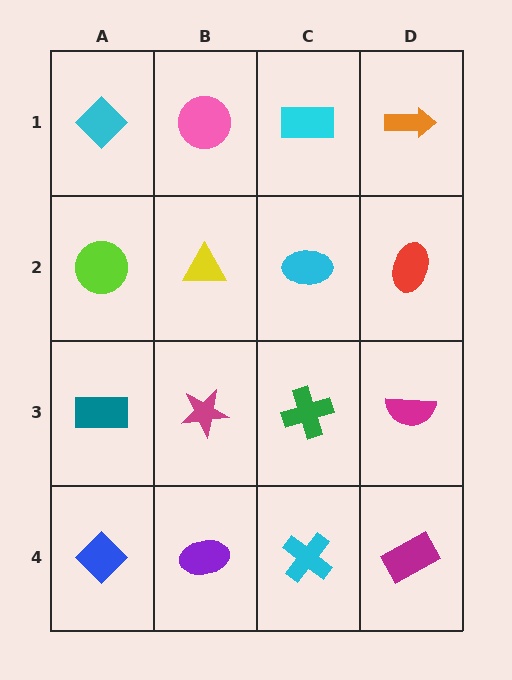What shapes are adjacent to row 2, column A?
A cyan diamond (row 1, column A), a teal rectangle (row 3, column A), a yellow triangle (row 2, column B).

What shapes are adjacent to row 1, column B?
A yellow triangle (row 2, column B), a cyan diamond (row 1, column A), a cyan rectangle (row 1, column C).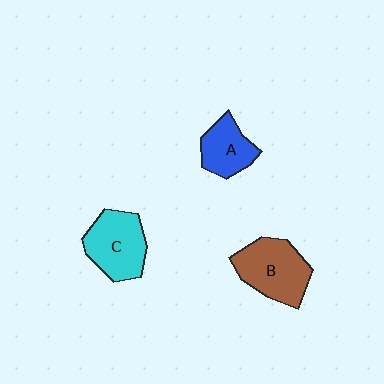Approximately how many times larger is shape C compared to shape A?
Approximately 1.4 times.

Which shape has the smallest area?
Shape A (blue).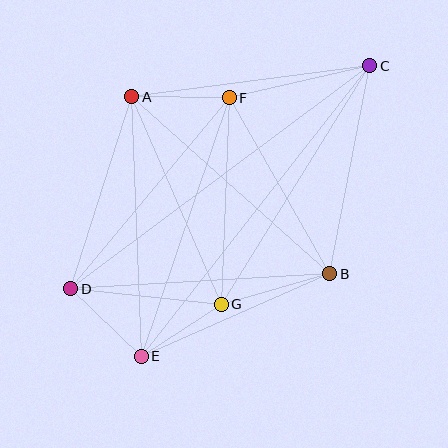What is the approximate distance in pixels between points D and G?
The distance between D and G is approximately 151 pixels.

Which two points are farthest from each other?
Points C and D are farthest from each other.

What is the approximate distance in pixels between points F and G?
The distance between F and G is approximately 207 pixels.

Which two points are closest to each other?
Points E and G are closest to each other.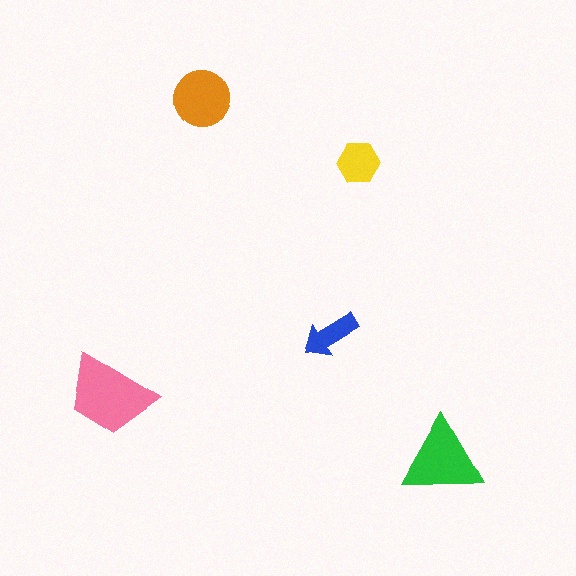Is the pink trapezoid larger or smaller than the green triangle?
Larger.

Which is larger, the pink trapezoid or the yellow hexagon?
The pink trapezoid.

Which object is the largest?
The pink trapezoid.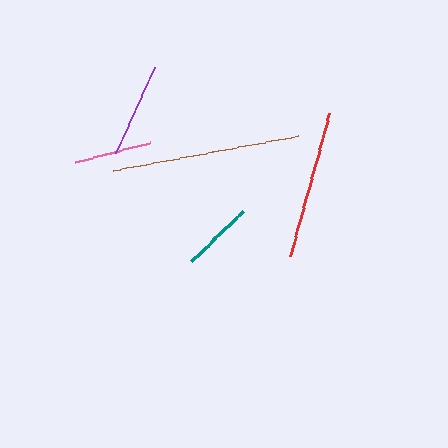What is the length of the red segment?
The red segment is approximately 148 pixels long.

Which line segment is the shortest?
The teal line is the shortest at approximately 72 pixels.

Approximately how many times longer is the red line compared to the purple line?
The red line is approximately 1.6 times the length of the purple line.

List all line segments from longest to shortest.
From longest to shortest: brown, red, purple, pink, teal.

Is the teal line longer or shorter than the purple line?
The purple line is longer than the teal line.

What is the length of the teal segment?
The teal segment is approximately 72 pixels long.